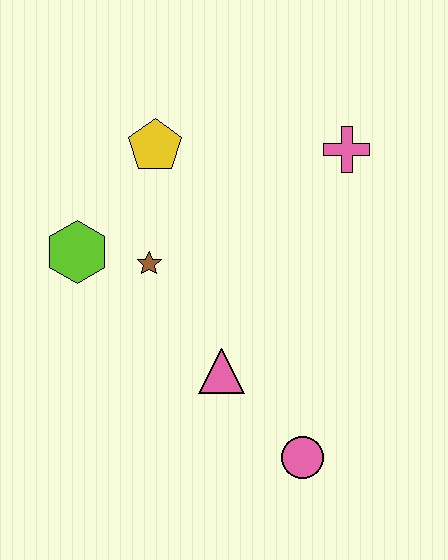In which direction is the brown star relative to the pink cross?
The brown star is to the left of the pink cross.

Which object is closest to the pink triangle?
The pink circle is closest to the pink triangle.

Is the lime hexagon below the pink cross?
Yes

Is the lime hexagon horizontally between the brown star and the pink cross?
No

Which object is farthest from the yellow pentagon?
The pink circle is farthest from the yellow pentagon.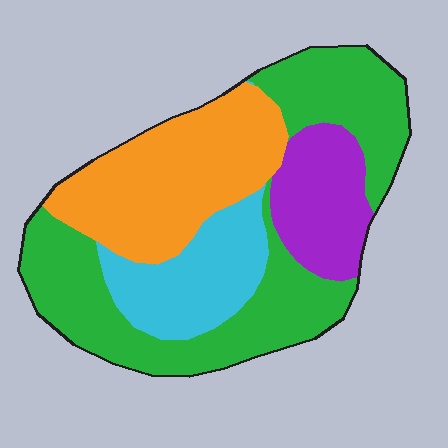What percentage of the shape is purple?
Purple covers around 15% of the shape.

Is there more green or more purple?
Green.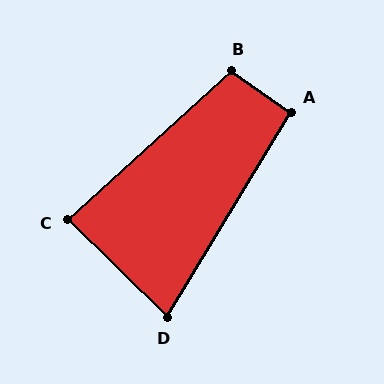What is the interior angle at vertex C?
Approximately 87 degrees (approximately right).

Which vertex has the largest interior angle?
B, at approximately 103 degrees.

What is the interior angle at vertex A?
Approximately 93 degrees (approximately right).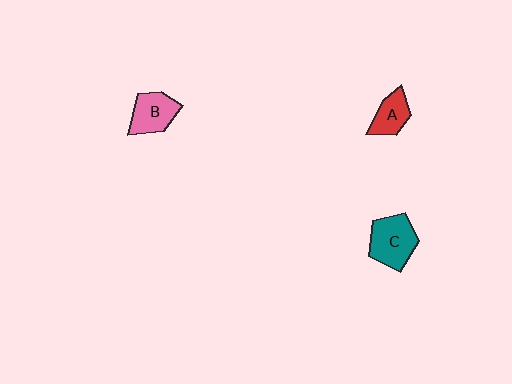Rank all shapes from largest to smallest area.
From largest to smallest: C (teal), B (pink), A (red).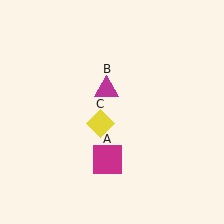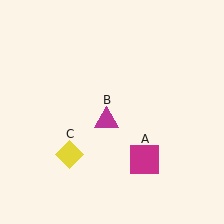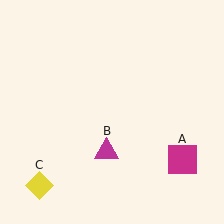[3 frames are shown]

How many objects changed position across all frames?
3 objects changed position: magenta square (object A), magenta triangle (object B), yellow diamond (object C).